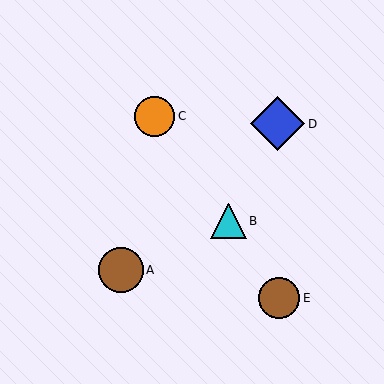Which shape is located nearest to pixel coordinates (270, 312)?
The brown circle (labeled E) at (279, 298) is nearest to that location.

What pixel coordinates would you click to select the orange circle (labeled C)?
Click at (155, 116) to select the orange circle C.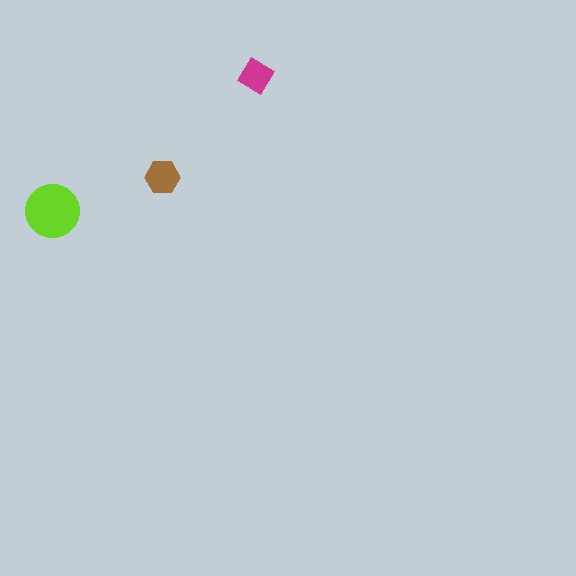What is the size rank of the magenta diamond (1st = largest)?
3rd.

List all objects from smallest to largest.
The magenta diamond, the brown hexagon, the lime circle.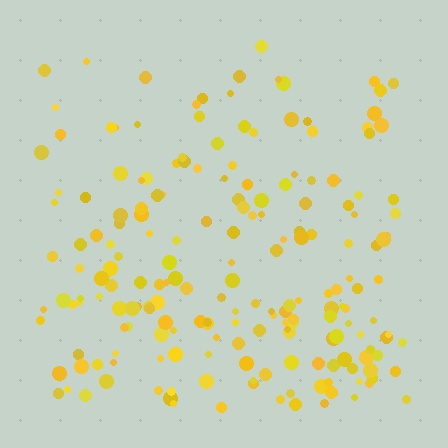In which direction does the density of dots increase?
From top to bottom, with the bottom side densest.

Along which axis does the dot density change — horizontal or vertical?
Vertical.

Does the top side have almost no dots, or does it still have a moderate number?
Still a moderate number, just noticeably fewer than the bottom.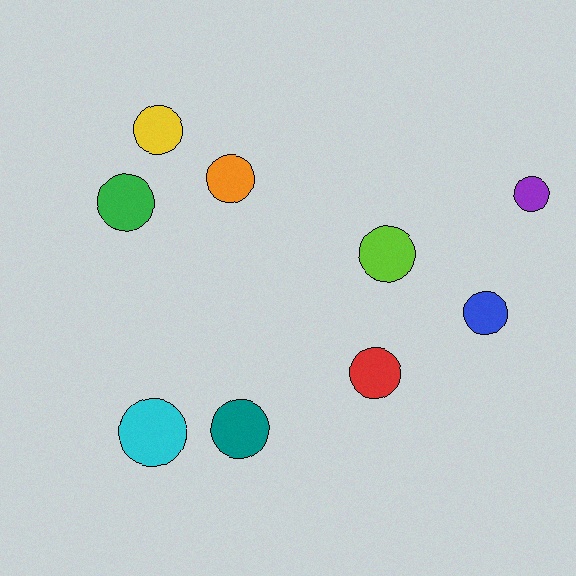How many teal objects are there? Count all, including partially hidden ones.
There is 1 teal object.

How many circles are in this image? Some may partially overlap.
There are 9 circles.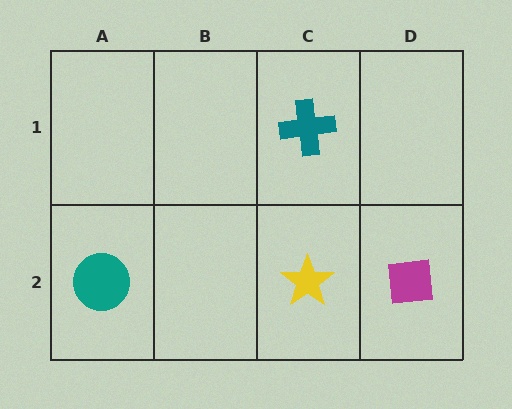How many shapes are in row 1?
1 shape.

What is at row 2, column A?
A teal circle.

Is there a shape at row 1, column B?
No, that cell is empty.